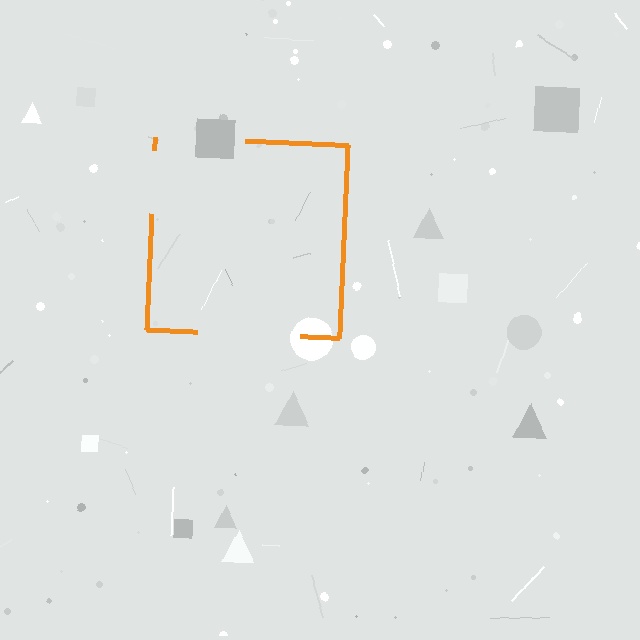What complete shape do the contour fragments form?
The contour fragments form a square.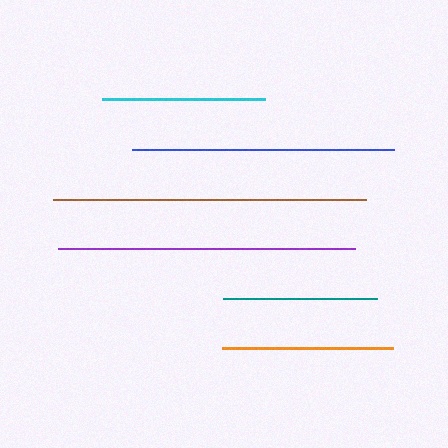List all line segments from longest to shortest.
From longest to shortest: brown, purple, blue, orange, cyan, teal.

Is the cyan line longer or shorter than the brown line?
The brown line is longer than the cyan line.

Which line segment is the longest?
The brown line is the longest at approximately 313 pixels.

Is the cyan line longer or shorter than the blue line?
The blue line is longer than the cyan line.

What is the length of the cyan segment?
The cyan segment is approximately 163 pixels long.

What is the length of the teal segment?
The teal segment is approximately 154 pixels long.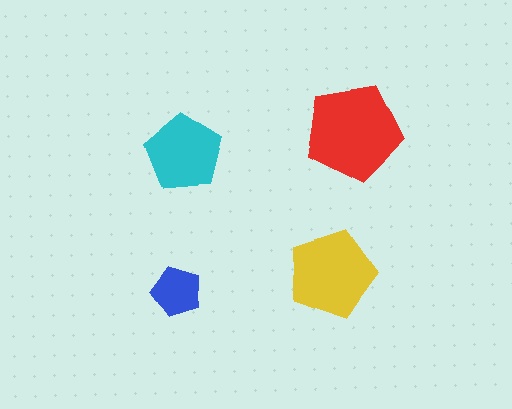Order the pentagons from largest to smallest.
the red one, the yellow one, the cyan one, the blue one.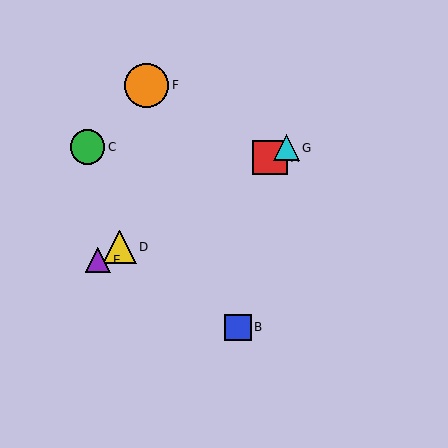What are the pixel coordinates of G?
Object G is at (286, 148).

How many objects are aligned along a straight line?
4 objects (A, D, E, G) are aligned along a straight line.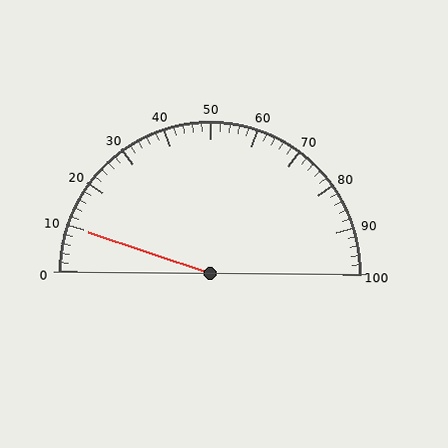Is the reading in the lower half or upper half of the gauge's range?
The reading is in the lower half of the range (0 to 100).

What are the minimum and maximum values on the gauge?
The gauge ranges from 0 to 100.